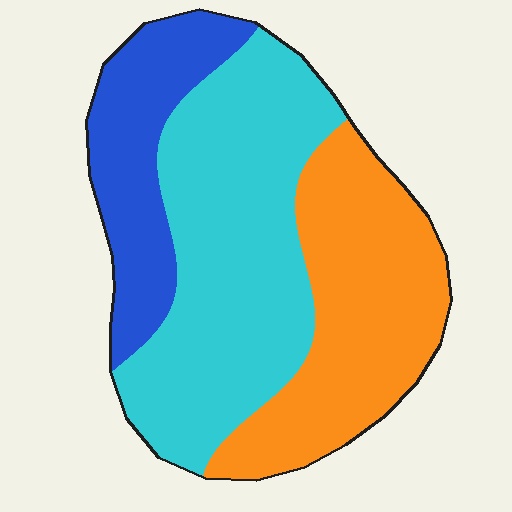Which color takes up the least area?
Blue, at roughly 20%.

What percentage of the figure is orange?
Orange takes up between a third and a half of the figure.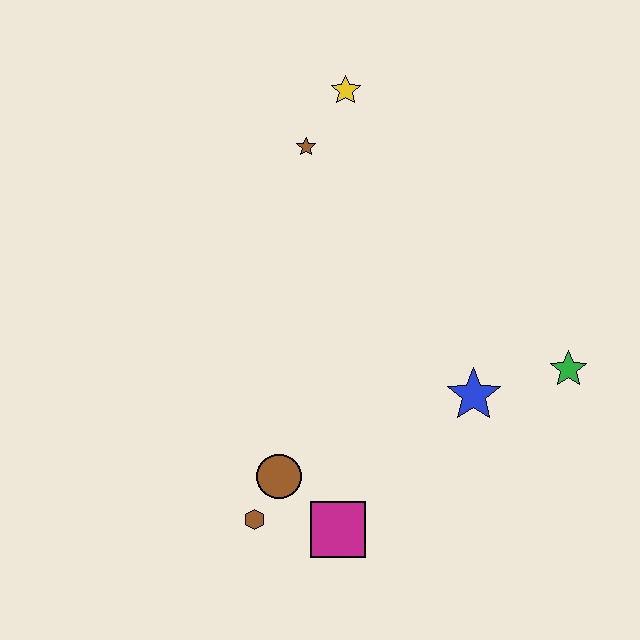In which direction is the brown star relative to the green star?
The brown star is to the left of the green star.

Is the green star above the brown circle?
Yes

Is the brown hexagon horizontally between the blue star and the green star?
No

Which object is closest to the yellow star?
The brown star is closest to the yellow star.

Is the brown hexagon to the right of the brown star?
No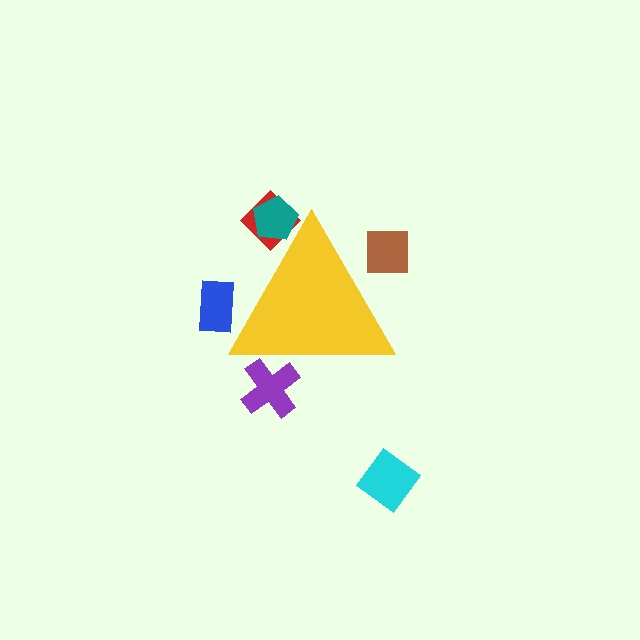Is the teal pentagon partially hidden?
Yes, the teal pentagon is partially hidden behind the yellow triangle.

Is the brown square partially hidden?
Yes, the brown square is partially hidden behind the yellow triangle.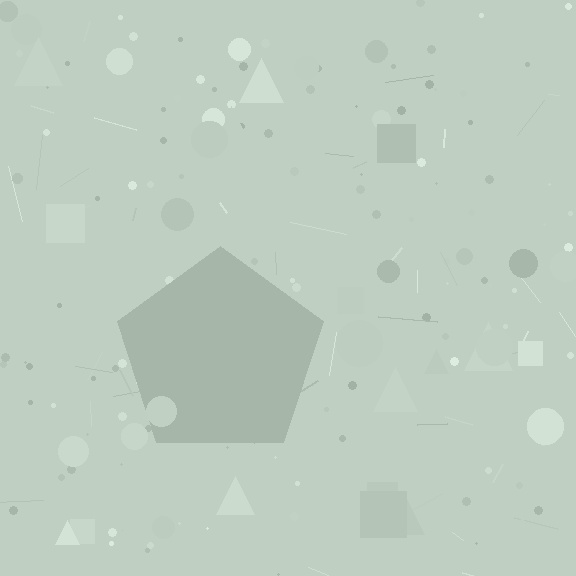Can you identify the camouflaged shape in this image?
The camouflaged shape is a pentagon.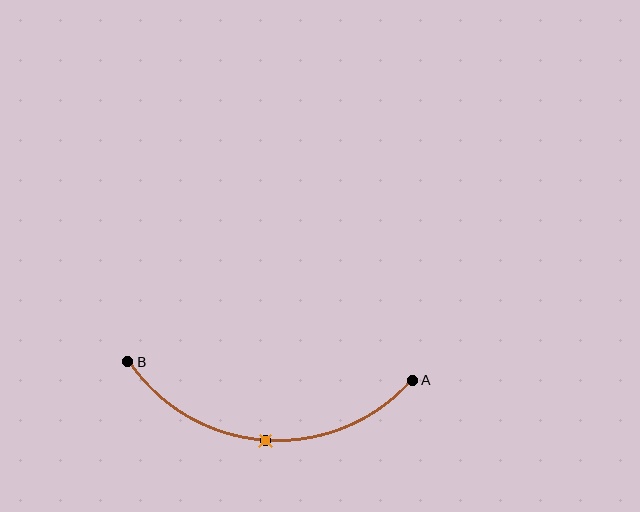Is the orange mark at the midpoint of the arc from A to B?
Yes. The orange mark lies on the arc at equal arc-length from both A and B — it is the arc midpoint.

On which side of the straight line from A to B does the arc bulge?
The arc bulges below the straight line connecting A and B.